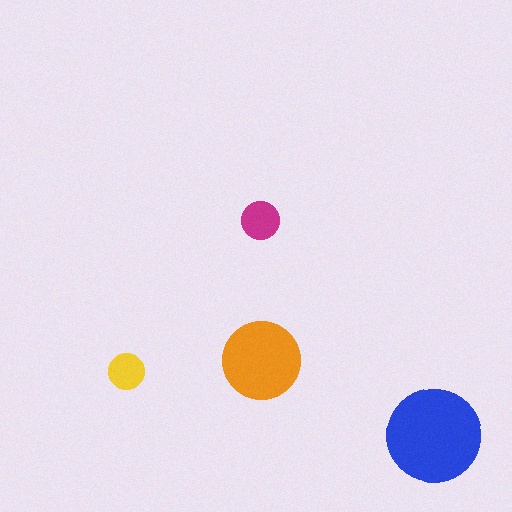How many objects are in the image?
There are 4 objects in the image.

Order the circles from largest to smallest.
the blue one, the orange one, the magenta one, the yellow one.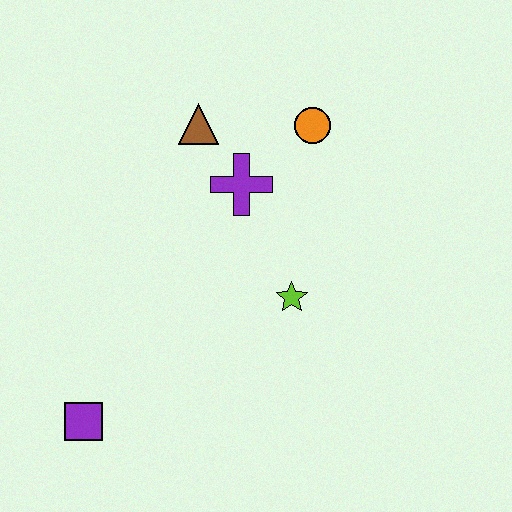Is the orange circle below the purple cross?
No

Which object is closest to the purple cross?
The brown triangle is closest to the purple cross.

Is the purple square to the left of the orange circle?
Yes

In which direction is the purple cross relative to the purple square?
The purple cross is above the purple square.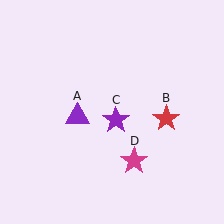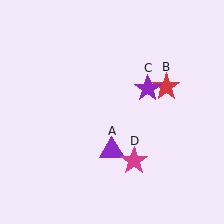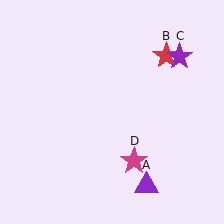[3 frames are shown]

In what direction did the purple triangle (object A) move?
The purple triangle (object A) moved down and to the right.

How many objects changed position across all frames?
3 objects changed position: purple triangle (object A), red star (object B), purple star (object C).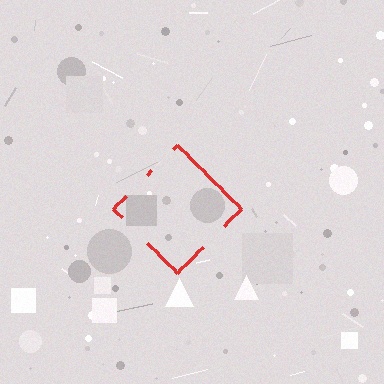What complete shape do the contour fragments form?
The contour fragments form a diamond.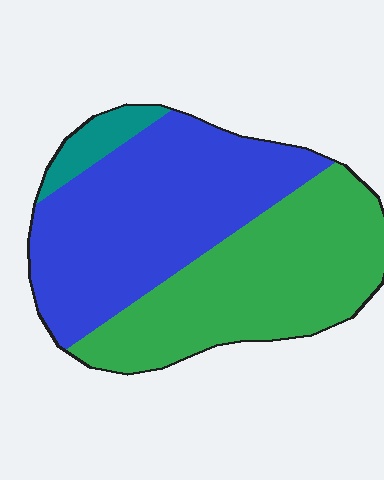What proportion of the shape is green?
Green covers 44% of the shape.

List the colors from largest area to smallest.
From largest to smallest: blue, green, teal.